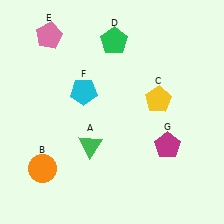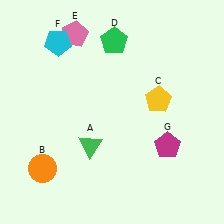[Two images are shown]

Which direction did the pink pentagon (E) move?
The pink pentagon (E) moved right.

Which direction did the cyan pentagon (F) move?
The cyan pentagon (F) moved up.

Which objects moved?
The objects that moved are: the pink pentagon (E), the cyan pentagon (F).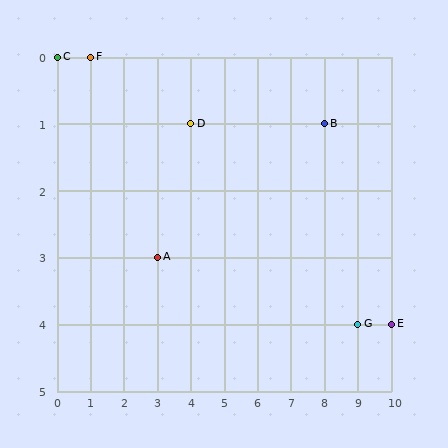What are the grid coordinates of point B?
Point B is at grid coordinates (8, 1).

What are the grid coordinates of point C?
Point C is at grid coordinates (0, 0).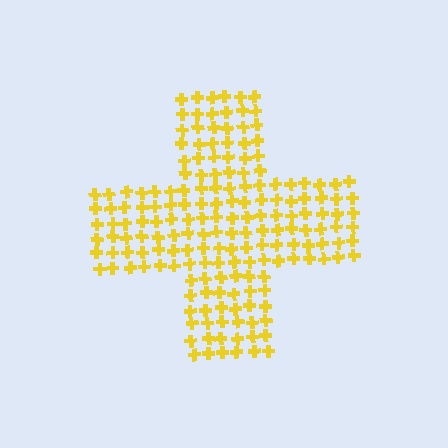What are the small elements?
The small elements are crosses.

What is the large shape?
The large shape is a cross.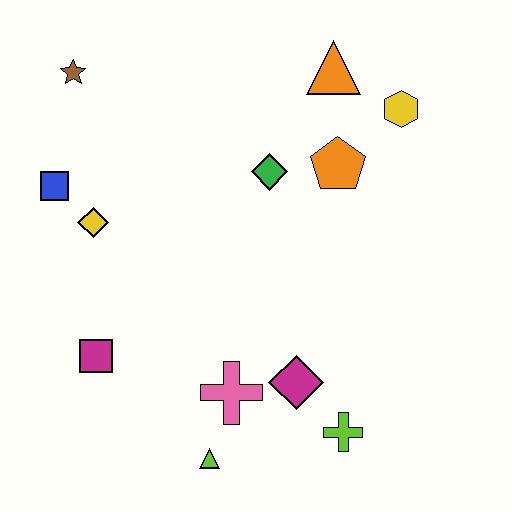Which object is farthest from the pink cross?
The brown star is farthest from the pink cross.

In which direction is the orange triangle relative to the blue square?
The orange triangle is to the right of the blue square.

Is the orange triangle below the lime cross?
No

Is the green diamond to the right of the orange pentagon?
No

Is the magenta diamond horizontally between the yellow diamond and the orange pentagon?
Yes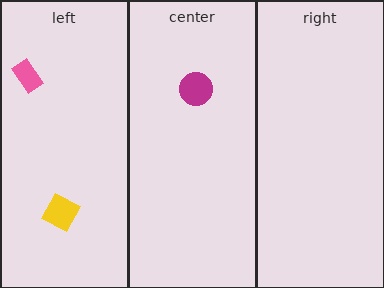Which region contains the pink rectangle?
The left region.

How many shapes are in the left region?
2.